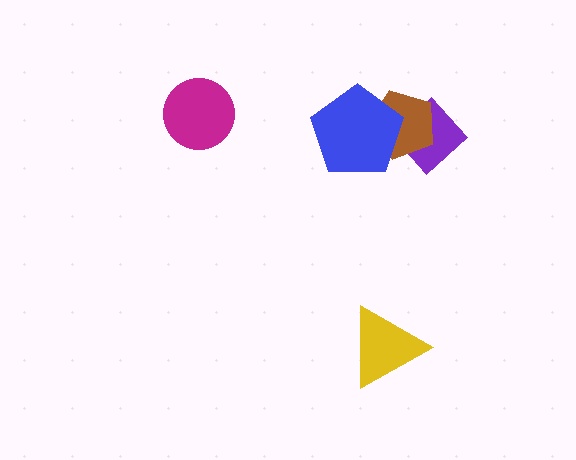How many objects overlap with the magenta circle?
0 objects overlap with the magenta circle.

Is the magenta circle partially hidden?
No, no other shape covers it.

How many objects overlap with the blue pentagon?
2 objects overlap with the blue pentagon.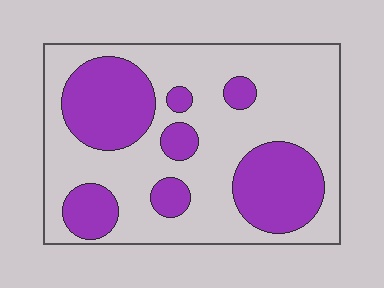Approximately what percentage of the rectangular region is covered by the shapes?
Approximately 35%.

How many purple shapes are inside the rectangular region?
7.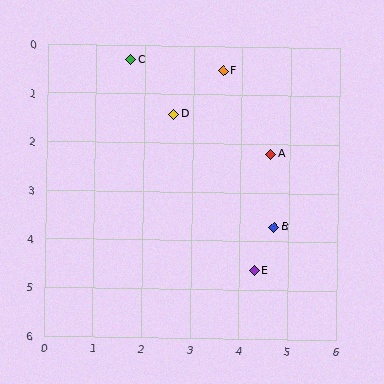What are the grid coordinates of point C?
Point C is at approximately (1.7, 0.3).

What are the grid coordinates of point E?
Point E is at approximately (4.3, 4.6).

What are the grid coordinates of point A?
Point A is at approximately (4.6, 2.2).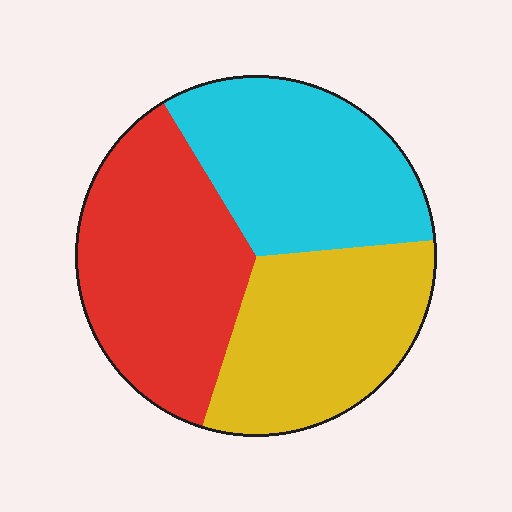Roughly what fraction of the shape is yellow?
Yellow covers around 30% of the shape.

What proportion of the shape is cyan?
Cyan covers about 30% of the shape.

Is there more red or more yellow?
Red.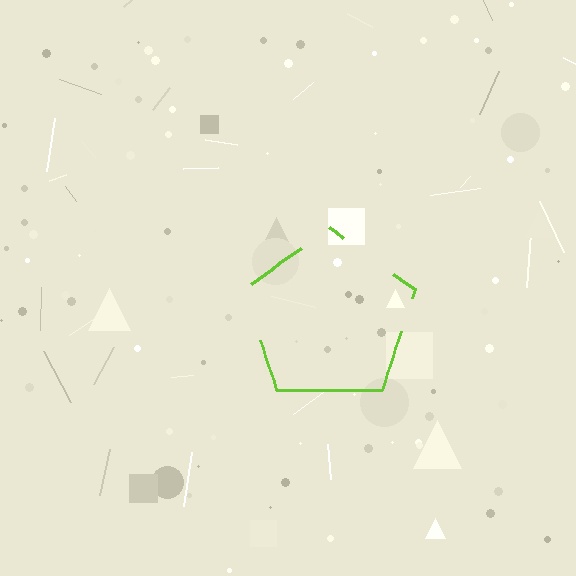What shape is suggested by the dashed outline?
The dashed outline suggests a pentagon.